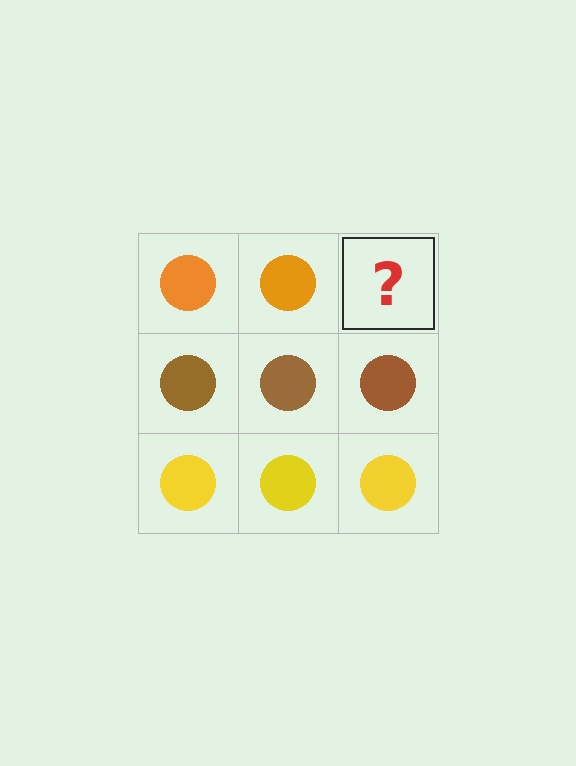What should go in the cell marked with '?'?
The missing cell should contain an orange circle.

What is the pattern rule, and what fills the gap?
The rule is that each row has a consistent color. The gap should be filled with an orange circle.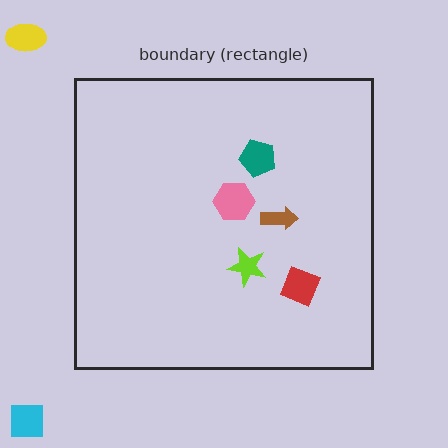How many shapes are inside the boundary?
5 inside, 2 outside.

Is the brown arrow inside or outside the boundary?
Inside.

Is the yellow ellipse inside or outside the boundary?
Outside.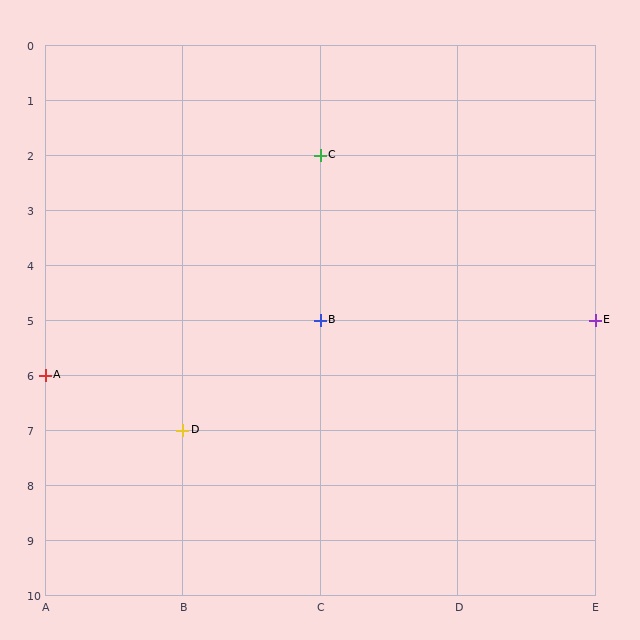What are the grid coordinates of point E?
Point E is at grid coordinates (E, 5).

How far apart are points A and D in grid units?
Points A and D are 1 column and 1 row apart (about 1.4 grid units diagonally).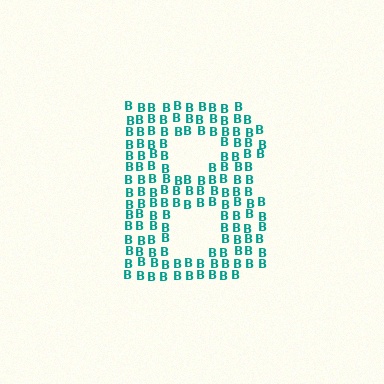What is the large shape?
The large shape is the letter B.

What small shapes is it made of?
It is made of small letter B's.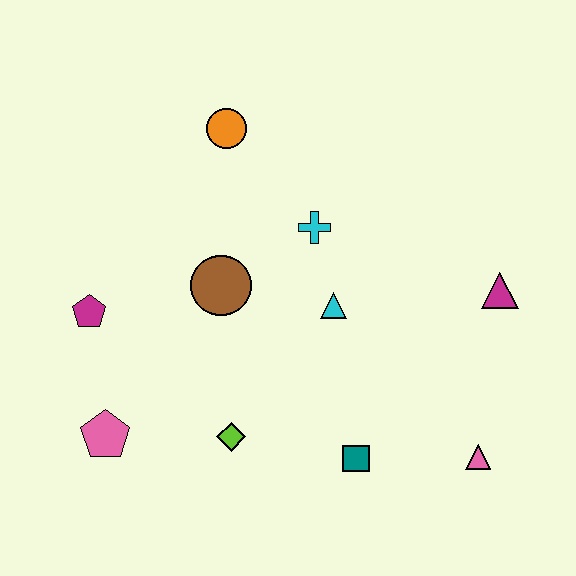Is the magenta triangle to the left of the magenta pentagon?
No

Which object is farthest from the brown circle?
The pink triangle is farthest from the brown circle.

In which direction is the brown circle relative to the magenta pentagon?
The brown circle is to the right of the magenta pentagon.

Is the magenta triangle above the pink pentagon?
Yes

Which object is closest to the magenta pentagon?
The pink pentagon is closest to the magenta pentagon.